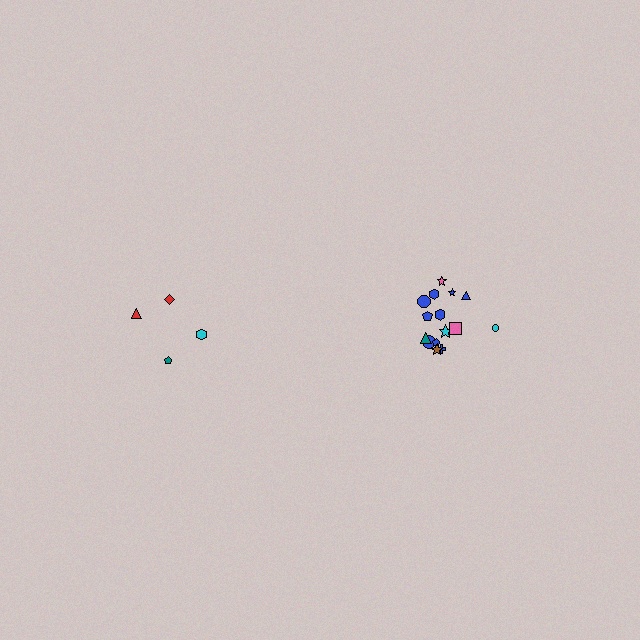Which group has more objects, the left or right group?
The right group.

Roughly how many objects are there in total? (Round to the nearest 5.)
Roughly 20 objects in total.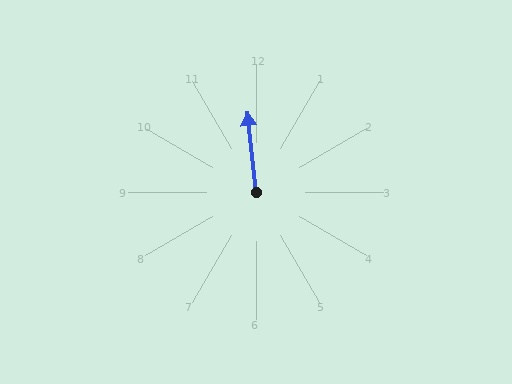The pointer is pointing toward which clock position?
Roughly 12 o'clock.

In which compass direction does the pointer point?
North.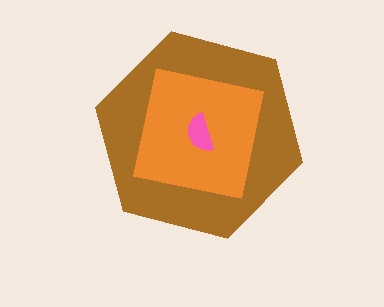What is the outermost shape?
The brown hexagon.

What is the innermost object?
The pink semicircle.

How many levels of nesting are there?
3.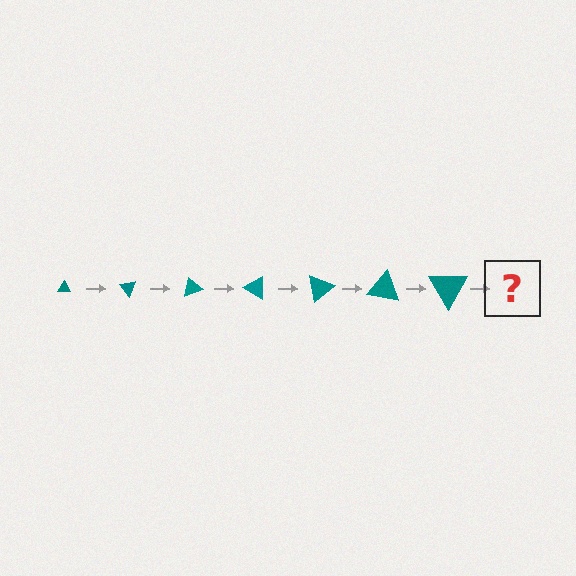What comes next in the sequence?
The next element should be a triangle, larger than the previous one and rotated 350 degrees from the start.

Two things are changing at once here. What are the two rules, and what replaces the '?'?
The two rules are that the triangle grows larger each step and it rotates 50 degrees each step. The '?' should be a triangle, larger than the previous one and rotated 350 degrees from the start.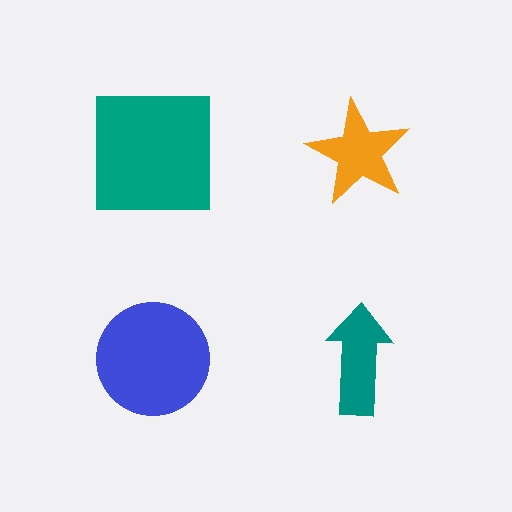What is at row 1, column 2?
An orange star.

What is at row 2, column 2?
A teal arrow.